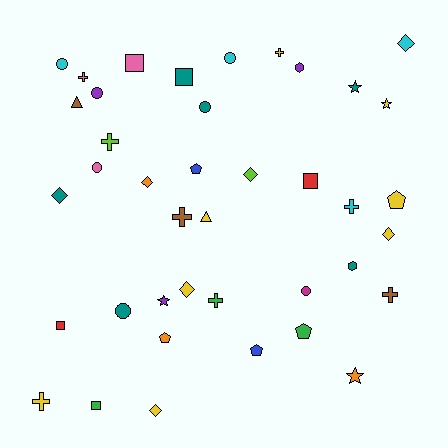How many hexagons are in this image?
There are 2 hexagons.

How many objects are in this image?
There are 40 objects.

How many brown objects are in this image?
There are 3 brown objects.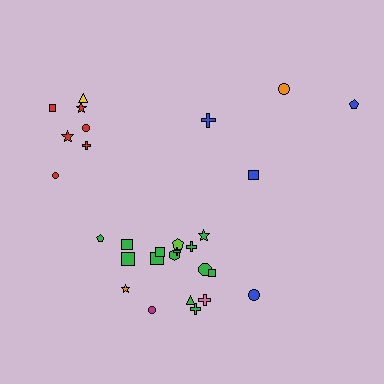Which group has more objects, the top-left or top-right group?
The top-left group.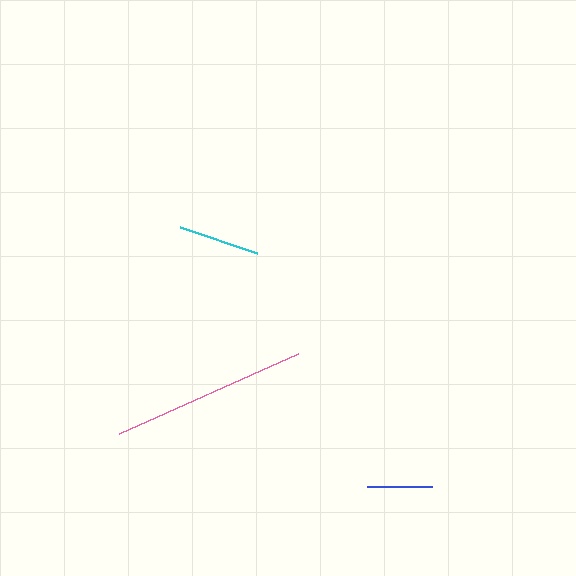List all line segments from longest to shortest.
From longest to shortest: pink, cyan, blue.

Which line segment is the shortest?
The blue line is the shortest at approximately 65 pixels.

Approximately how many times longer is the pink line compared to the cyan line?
The pink line is approximately 2.4 times the length of the cyan line.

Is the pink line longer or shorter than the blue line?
The pink line is longer than the blue line.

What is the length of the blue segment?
The blue segment is approximately 65 pixels long.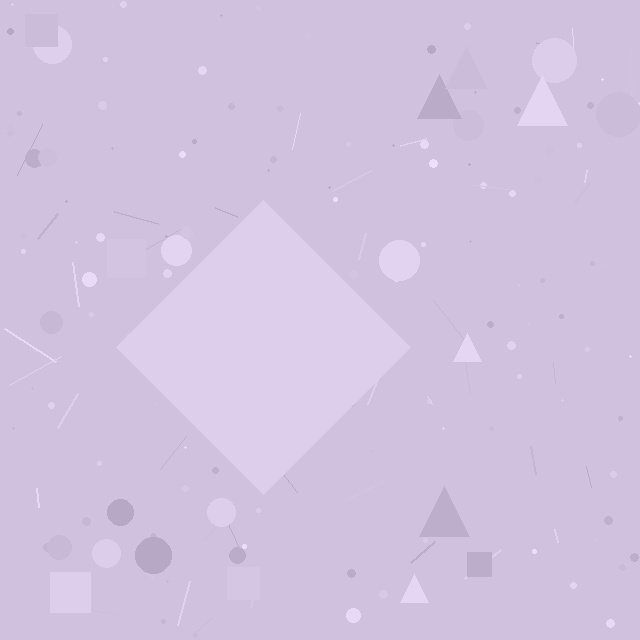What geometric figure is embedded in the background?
A diamond is embedded in the background.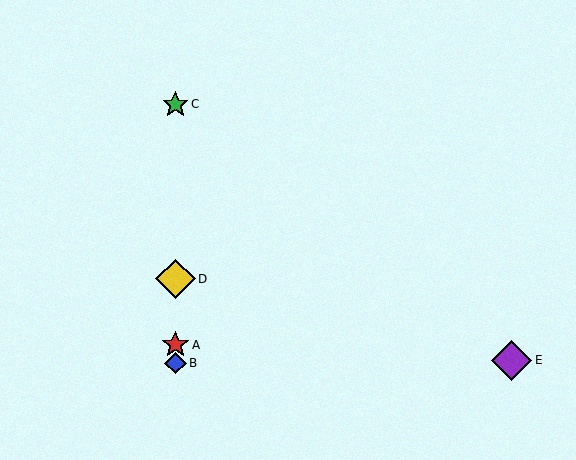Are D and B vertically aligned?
Yes, both are at x≈175.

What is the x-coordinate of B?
Object B is at x≈175.